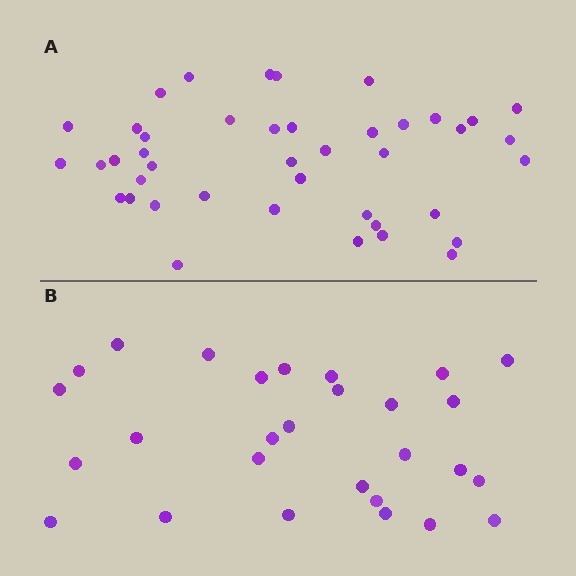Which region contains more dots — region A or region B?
Region A (the top region) has more dots.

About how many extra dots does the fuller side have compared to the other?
Region A has approximately 15 more dots than region B.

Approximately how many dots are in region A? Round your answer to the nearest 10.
About 40 dots. (The exact count is 42, which rounds to 40.)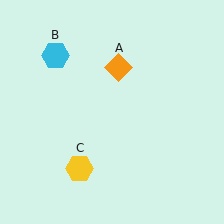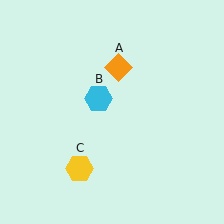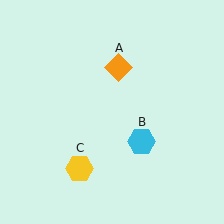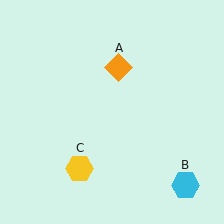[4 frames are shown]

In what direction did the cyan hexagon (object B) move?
The cyan hexagon (object B) moved down and to the right.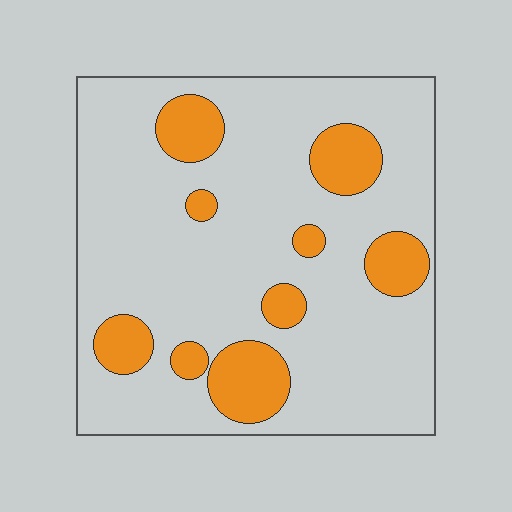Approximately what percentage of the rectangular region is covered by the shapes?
Approximately 20%.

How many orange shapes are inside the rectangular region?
9.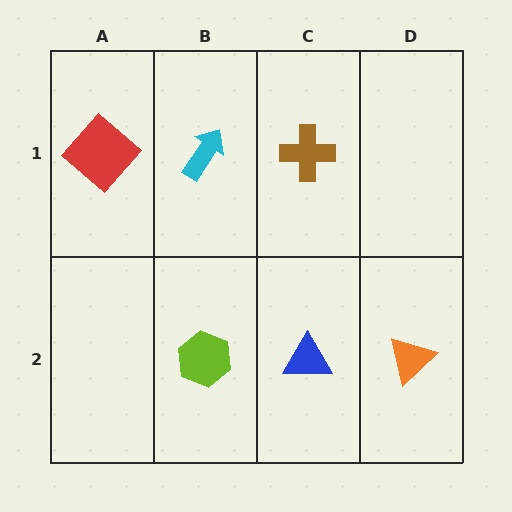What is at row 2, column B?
A lime hexagon.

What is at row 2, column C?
A blue triangle.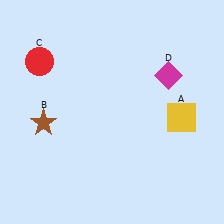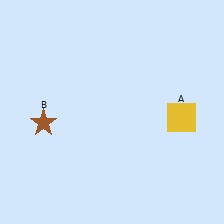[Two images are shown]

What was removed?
The red circle (C), the magenta diamond (D) were removed in Image 2.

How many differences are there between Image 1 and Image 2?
There are 2 differences between the two images.